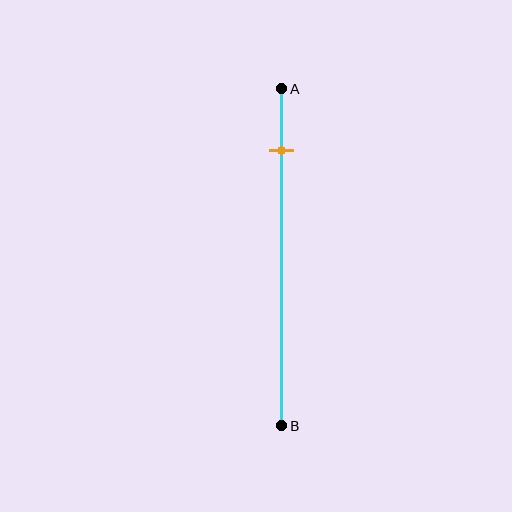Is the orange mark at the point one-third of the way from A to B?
No, the mark is at about 20% from A, not at the 33% one-third point.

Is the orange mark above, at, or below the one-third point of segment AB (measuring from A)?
The orange mark is above the one-third point of segment AB.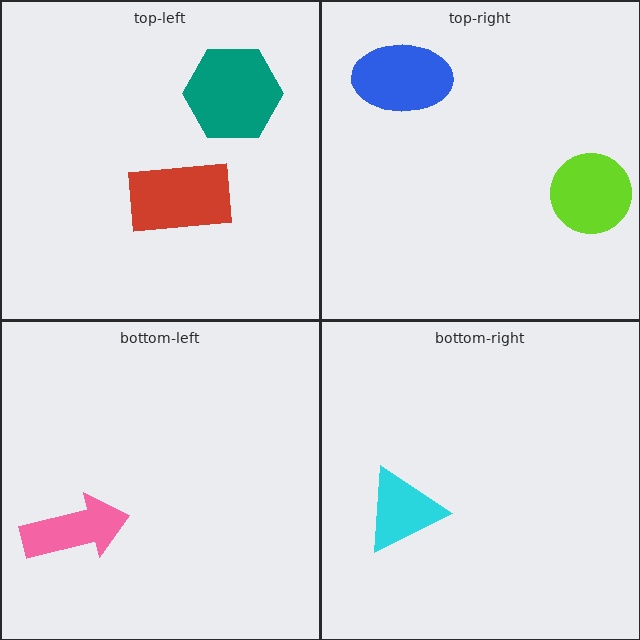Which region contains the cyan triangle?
The bottom-right region.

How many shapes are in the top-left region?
2.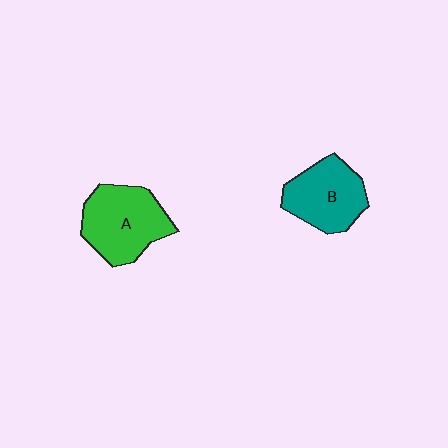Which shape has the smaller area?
Shape B (teal).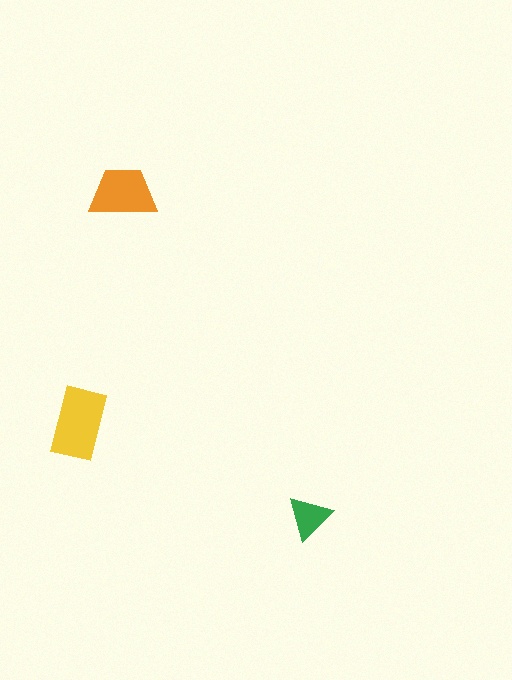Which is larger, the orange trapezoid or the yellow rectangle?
The yellow rectangle.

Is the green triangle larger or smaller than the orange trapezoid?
Smaller.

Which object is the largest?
The yellow rectangle.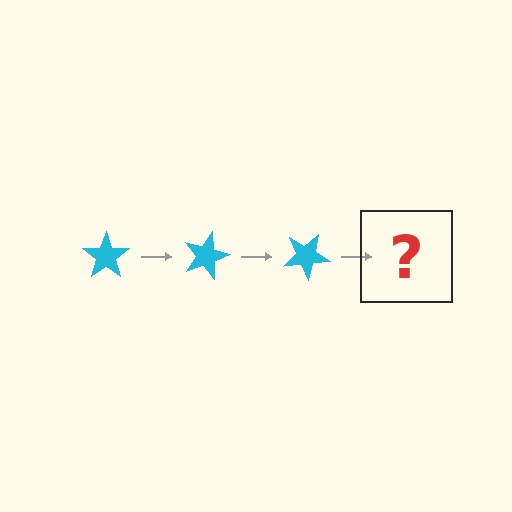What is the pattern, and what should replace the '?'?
The pattern is that the star rotates 15 degrees each step. The '?' should be a cyan star rotated 45 degrees.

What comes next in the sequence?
The next element should be a cyan star rotated 45 degrees.